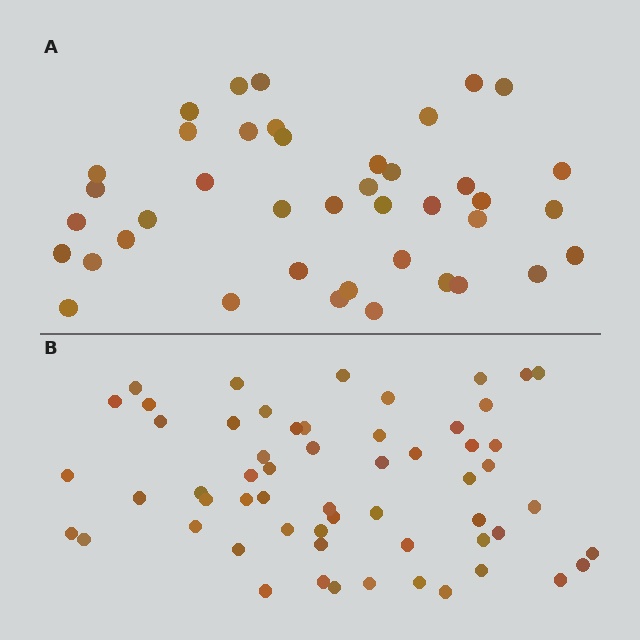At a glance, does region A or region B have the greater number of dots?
Region B (the bottom region) has more dots.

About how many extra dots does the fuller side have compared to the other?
Region B has approximately 15 more dots than region A.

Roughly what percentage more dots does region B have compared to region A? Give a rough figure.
About 40% more.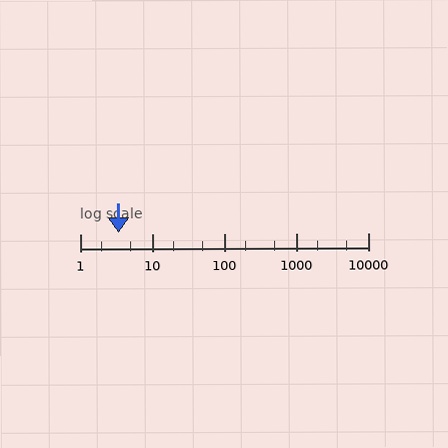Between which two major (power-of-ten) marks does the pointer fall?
The pointer is between 1 and 10.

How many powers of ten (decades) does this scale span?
The scale spans 4 decades, from 1 to 10000.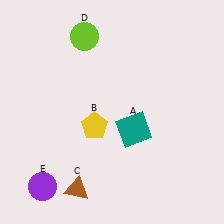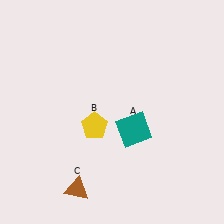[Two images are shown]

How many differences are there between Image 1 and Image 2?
There are 2 differences between the two images.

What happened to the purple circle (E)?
The purple circle (E) was removed in Image 2. It was in the bottom-left area of Image 1.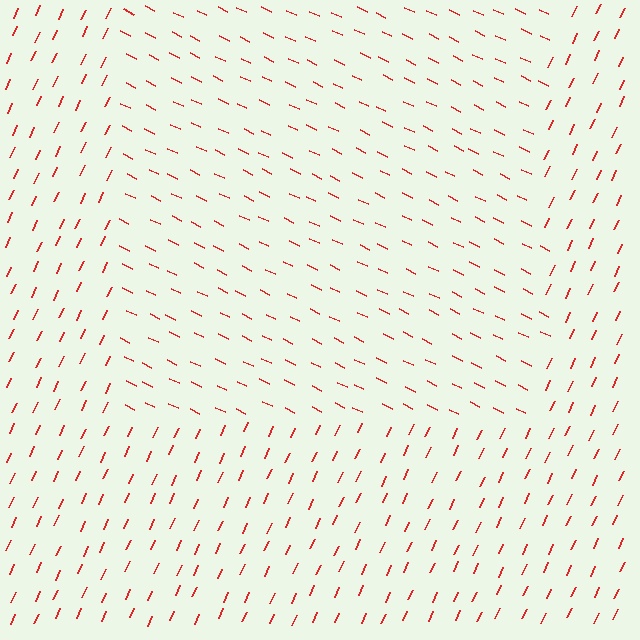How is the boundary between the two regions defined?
The boundary is defined purely by a change in line orientation (approximately 89 degrees difference). All lines are the same color and thickness.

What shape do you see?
I see a rectangle.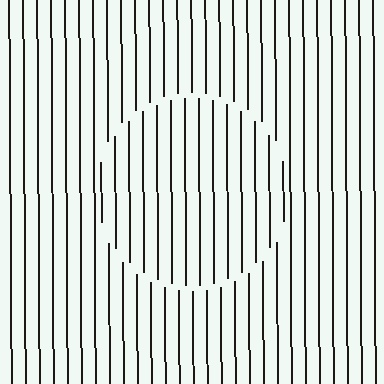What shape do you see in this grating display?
An illusory circle. The interior of the shape contains the same grating, shifted by half a period — the contour is defined by the phase discontinuity where line-ends from the inner and outer gratings abut.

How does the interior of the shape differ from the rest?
The interior of the shape contains the same grating, shifted by half a period — the contour is defined by the phase discontinuity where line-ends from the inner and outer gratings abut.